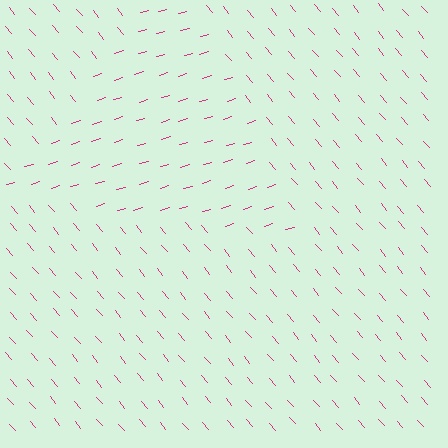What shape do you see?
I see a triangle.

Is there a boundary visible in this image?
Yes, there is a texture boundary formed by a change in line orientation.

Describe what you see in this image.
The image is filled with small magenta line segments. A triangle region in the image has lines oriented differently from the surrounding lines, creating a visible texture boundary.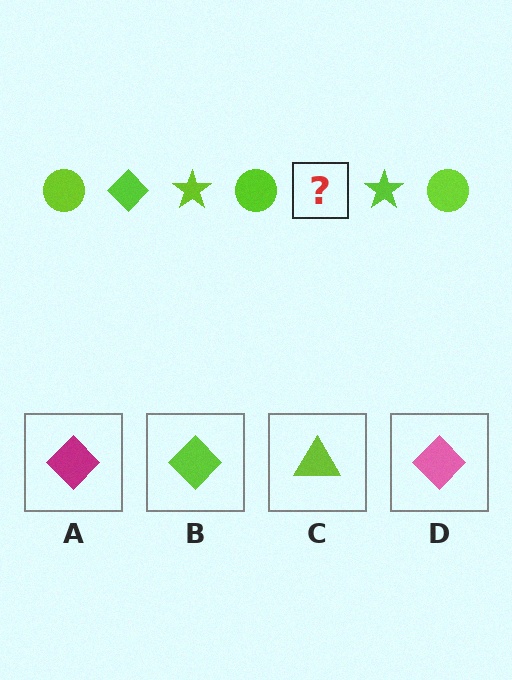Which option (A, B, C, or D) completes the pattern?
B.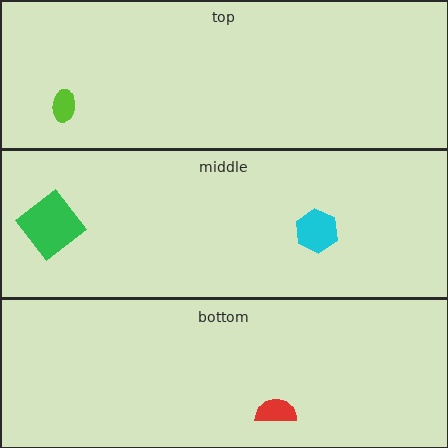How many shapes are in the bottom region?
1.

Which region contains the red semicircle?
The bottom region.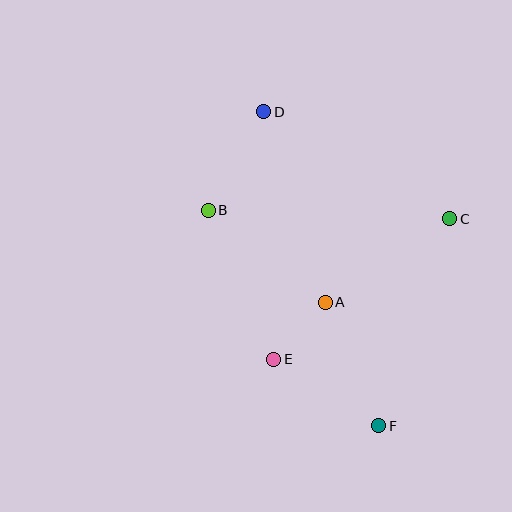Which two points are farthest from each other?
Points D and F are farthest from each other.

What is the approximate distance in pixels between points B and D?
The distance between B and D is approximately 113 pixels.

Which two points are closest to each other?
Points A and E are closest to each other.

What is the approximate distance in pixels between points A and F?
The distance between A and F is approximately 135 pixels.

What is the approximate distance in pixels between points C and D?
The distance between C and D is approximately 215 pixels.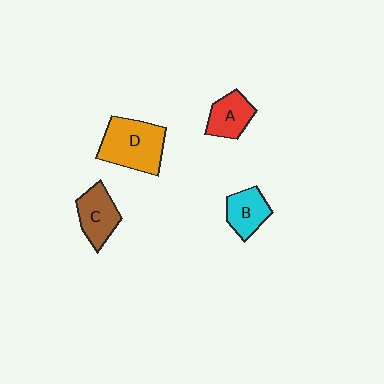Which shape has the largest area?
Shape D (orange).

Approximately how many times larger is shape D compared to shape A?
Approximately 1.8 times.